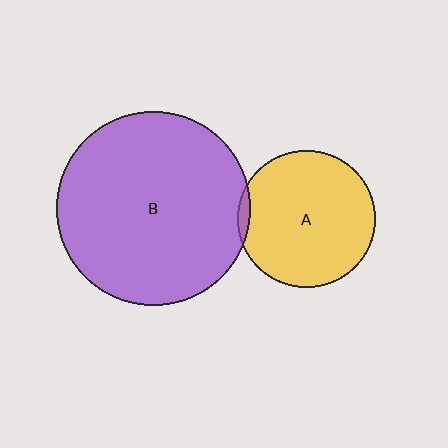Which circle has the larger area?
Circle B (purple).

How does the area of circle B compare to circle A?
Approximately 2.0 times.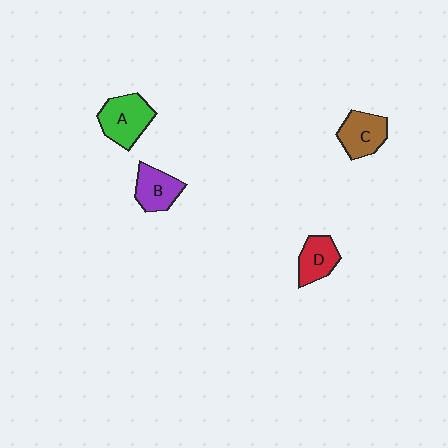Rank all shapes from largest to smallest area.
From largest to smallest: A (green), C (brown), B (purple), D (red).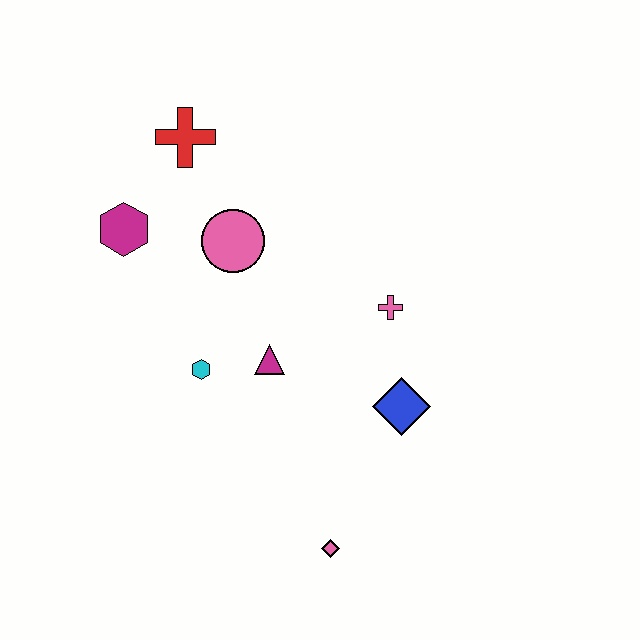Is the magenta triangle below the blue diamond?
No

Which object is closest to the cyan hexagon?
The magenta triangle is closest to the cyan hexagon.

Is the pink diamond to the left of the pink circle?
No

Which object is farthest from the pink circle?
The pink diamond is farthest from the pink circle.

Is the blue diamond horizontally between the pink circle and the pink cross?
No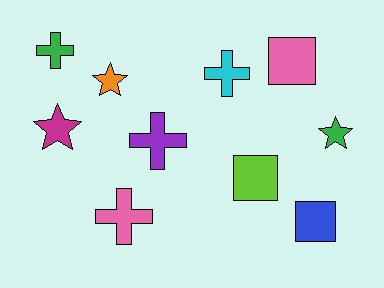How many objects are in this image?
There are 10 objects.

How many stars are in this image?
There are 3 stars.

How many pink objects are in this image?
There are 2 pink objects.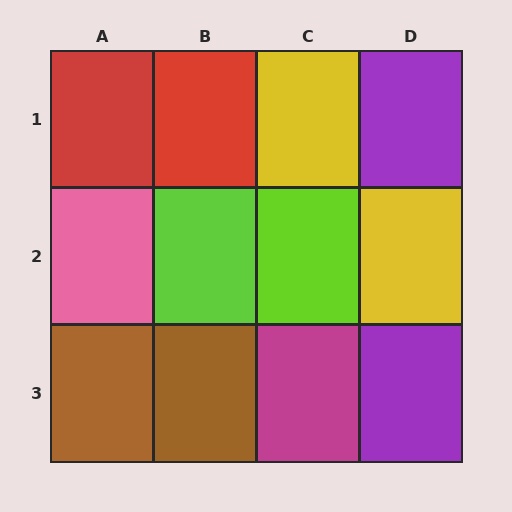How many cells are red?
2 cells are red.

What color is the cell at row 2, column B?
Lime.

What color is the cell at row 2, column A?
Pink.